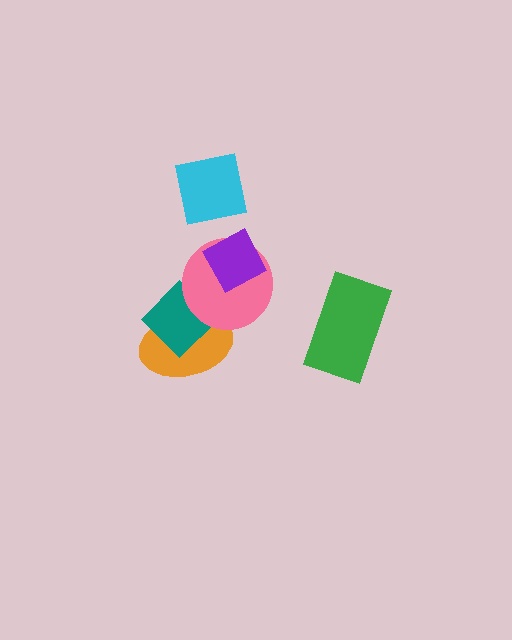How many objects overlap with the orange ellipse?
2 objects overlap with the orange ellipse.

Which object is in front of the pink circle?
The purple diamond is in front of the pink circle.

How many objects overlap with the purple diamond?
1 object overlaps with the purple diamond.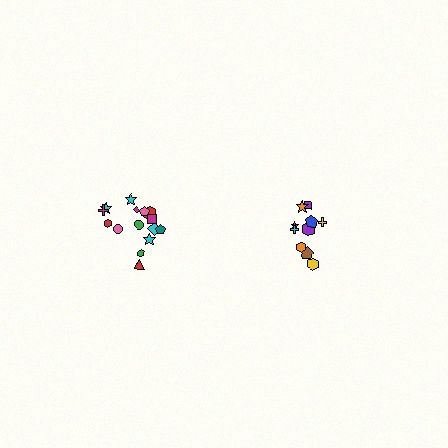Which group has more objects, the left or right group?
The left group.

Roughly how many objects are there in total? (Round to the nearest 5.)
Roughly 25 objects in total.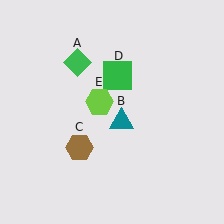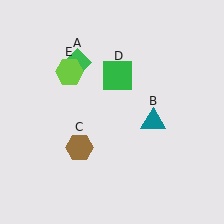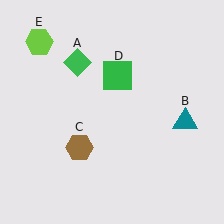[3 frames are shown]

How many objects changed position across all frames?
2 objects changed position: teal triangle (object B), lime hexagon (object E).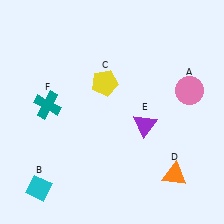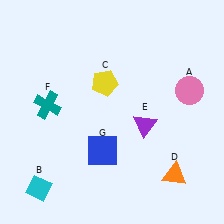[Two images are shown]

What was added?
A blue square (G) was added in Image 2.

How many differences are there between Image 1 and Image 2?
There is 1 difference between the two images.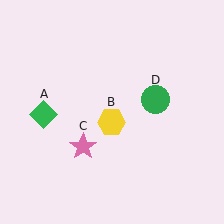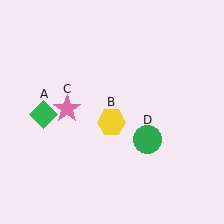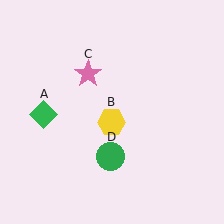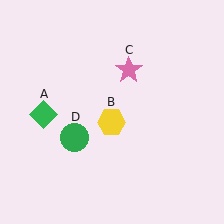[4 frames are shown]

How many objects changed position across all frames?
2 objects changed position: pink star (object C), green circle (object D).